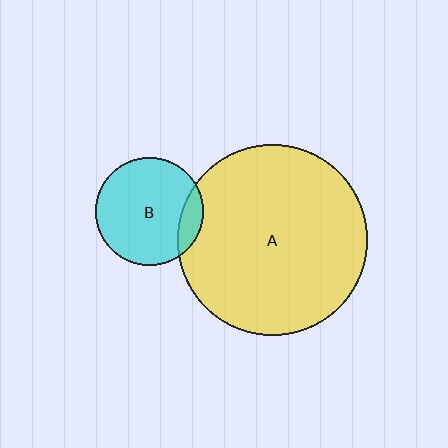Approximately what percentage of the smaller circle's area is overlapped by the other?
Approximately 15%.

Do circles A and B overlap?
Yes.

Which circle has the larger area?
Circle A (yellow).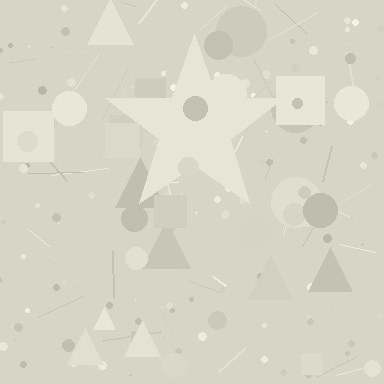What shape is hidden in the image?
A star is hidden in the image.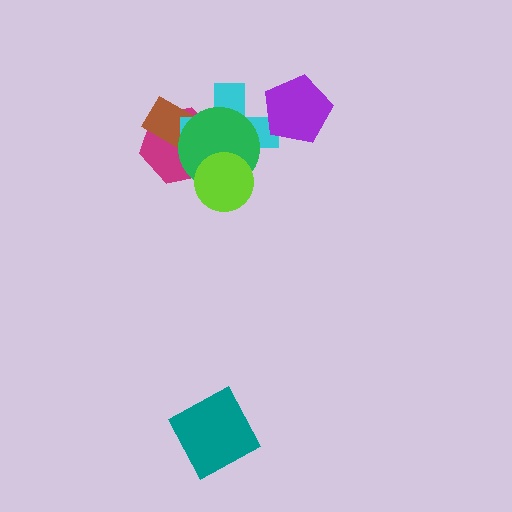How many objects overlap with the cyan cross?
5 objects overlap with the cyan cross.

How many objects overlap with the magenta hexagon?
4 objects overlap with the magenta hexagon.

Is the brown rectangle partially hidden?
Yes, it is partially covered by another shape.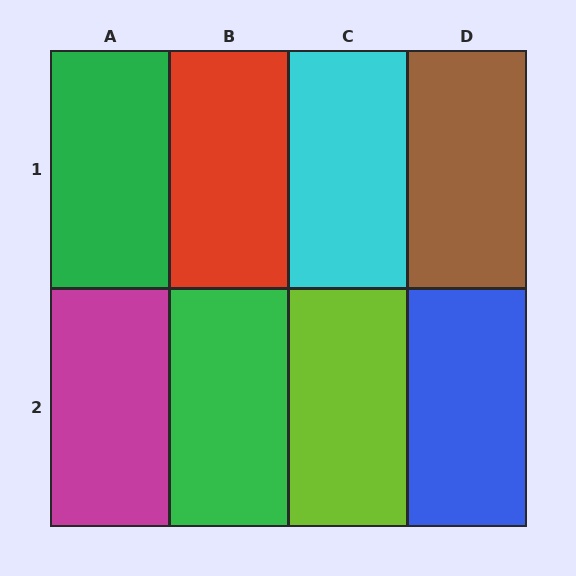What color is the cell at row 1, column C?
Cyan.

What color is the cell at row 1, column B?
Red.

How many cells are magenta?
1 cell is magenta.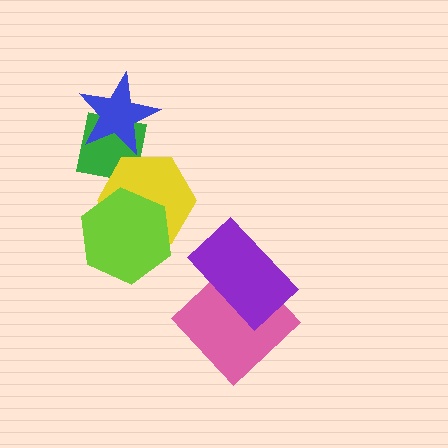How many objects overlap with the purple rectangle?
1 object overlaps with the purple rectangle.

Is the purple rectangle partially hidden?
No, no other shape covers it.